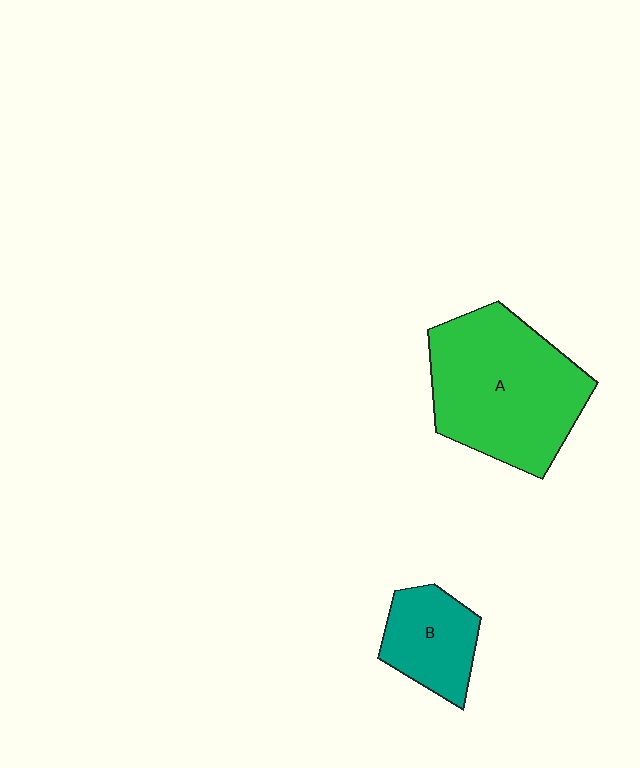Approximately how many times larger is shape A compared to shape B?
Approximately 2.3 times.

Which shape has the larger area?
Shape A (green).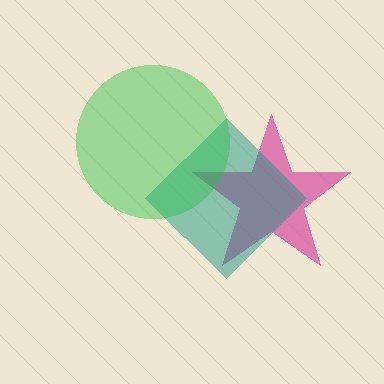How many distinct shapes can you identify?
There are 3 distinct shapes: a magenta star, a teal diamond, a green circle.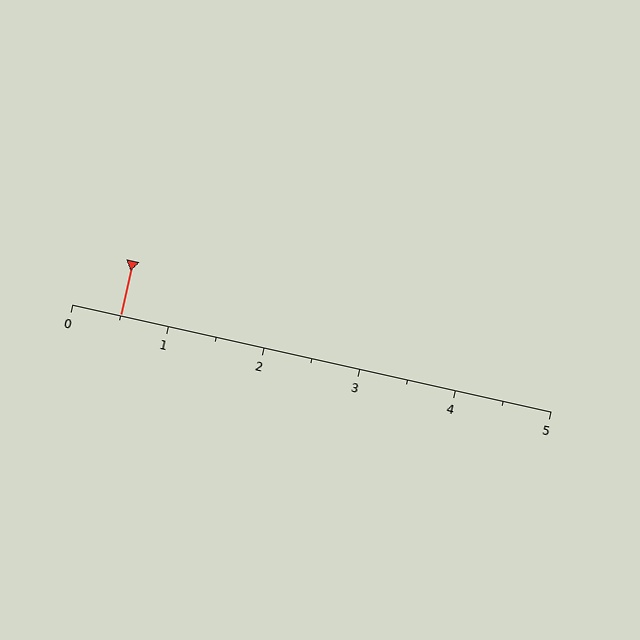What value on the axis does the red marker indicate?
The marker indicates approximately 0.5.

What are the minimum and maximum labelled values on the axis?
The axis runs from 0 to 5.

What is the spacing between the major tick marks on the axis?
The major ticks are spaced 1 apart.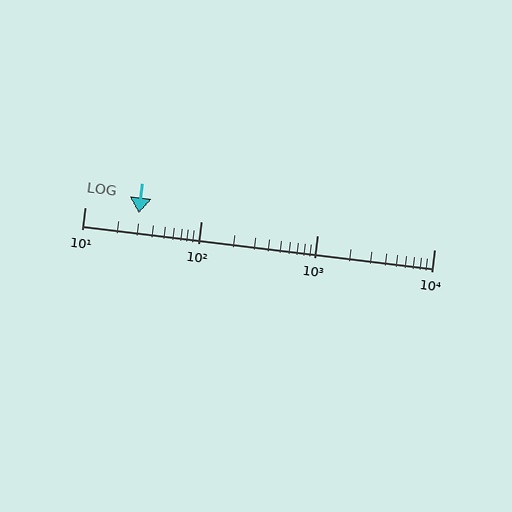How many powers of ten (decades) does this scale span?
The scale spans 3 decades, from 10 to 10000.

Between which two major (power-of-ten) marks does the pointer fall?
The pointer is between 10 and 100.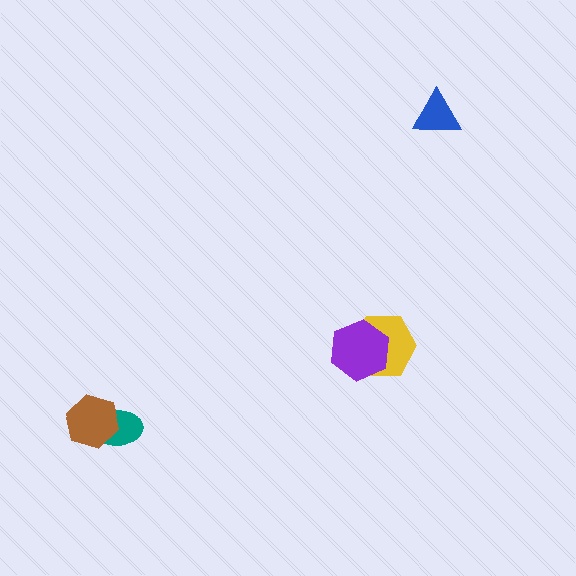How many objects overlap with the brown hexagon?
1 object overlaps with the brown hexagon.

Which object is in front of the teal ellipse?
The brown hexagon is in front of the teal ellipse.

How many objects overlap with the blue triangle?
0 objects overlap with the blue triangle.